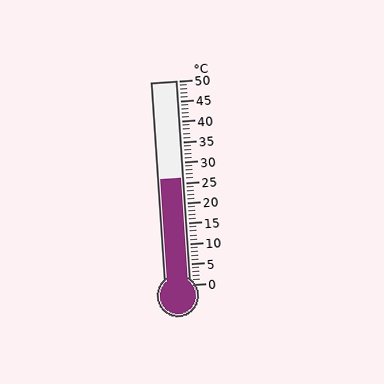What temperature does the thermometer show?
The thermometer shows approximately 26°C.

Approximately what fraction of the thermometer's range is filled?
The thermometer is filled to approximately 50% of its range.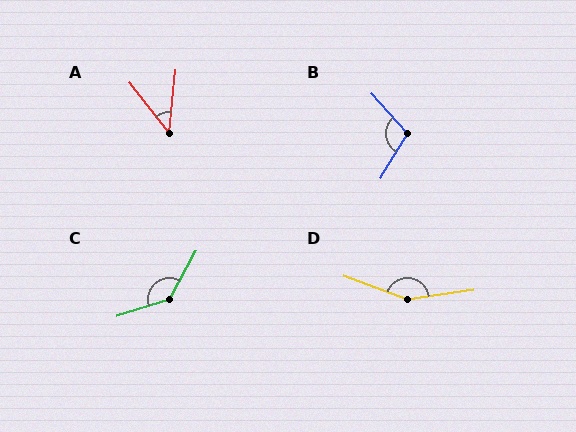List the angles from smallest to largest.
A (44°), B (107°), C (136°), D (151°).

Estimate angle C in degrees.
Approximately 136 degrees.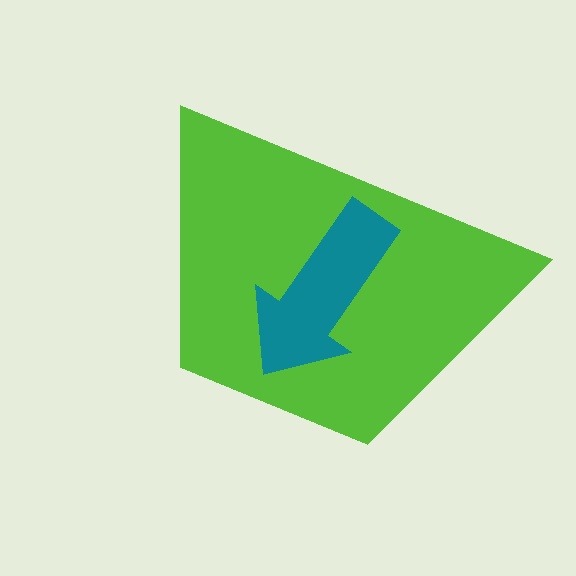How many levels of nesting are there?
2.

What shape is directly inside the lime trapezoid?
The teal arrow.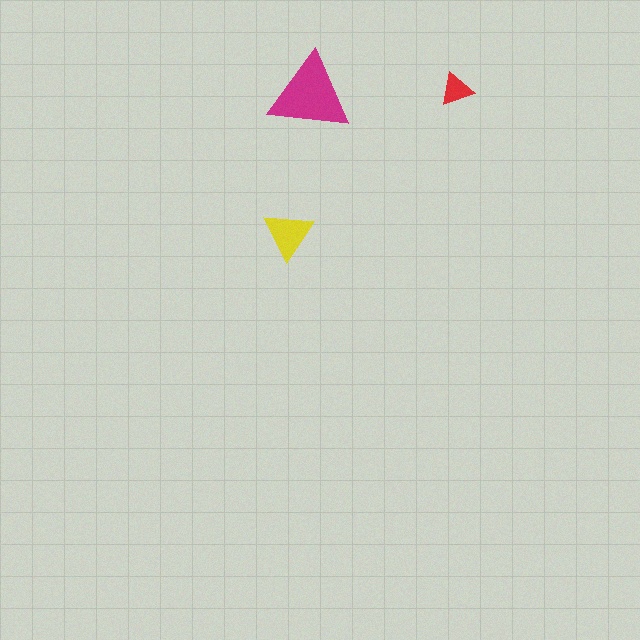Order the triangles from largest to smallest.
the magenta one, the yellow one, the red one.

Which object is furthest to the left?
The yellow triangle is leftmost.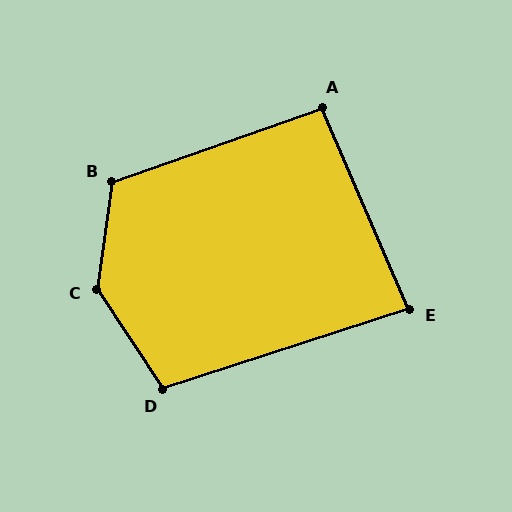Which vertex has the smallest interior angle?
E, at approximately 85 degrees.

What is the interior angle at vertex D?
Approximately 106 degrees (obtuse).